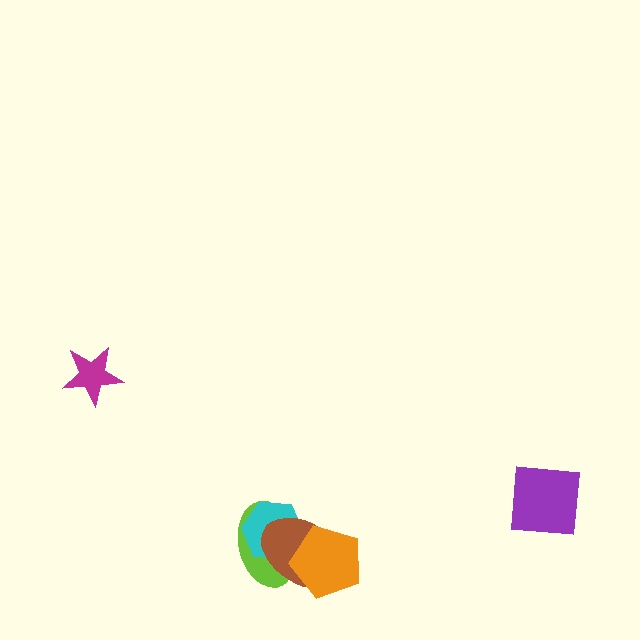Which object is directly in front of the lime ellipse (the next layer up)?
The cyan hexagon is directly in front of the lime ellipse.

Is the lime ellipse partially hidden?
Yes, it is partially covered by another shape.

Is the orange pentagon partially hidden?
No, no other shape covers it.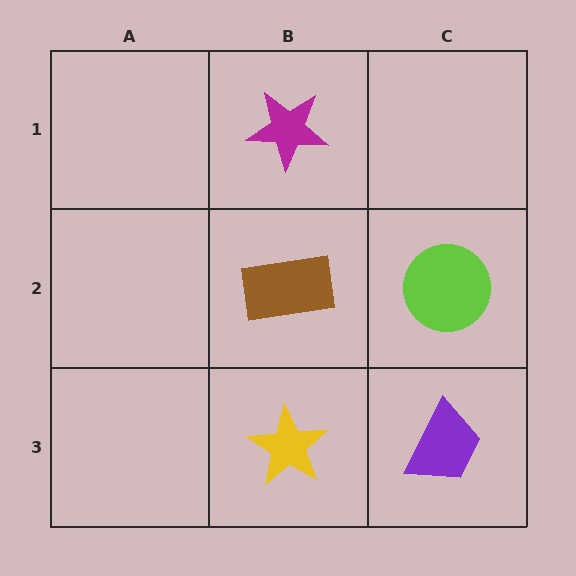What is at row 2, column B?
A brown rectangle.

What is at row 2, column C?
A lime circle.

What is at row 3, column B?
A yellow star.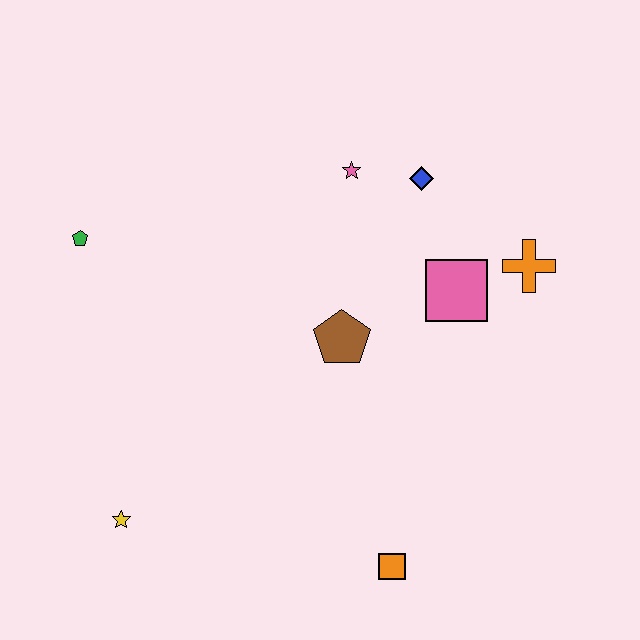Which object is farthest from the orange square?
The green pentagon is farthest from the orange square.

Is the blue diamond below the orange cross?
No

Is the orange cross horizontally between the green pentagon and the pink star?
No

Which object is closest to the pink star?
The blue diamond is closest to the pink star.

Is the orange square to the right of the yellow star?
Yes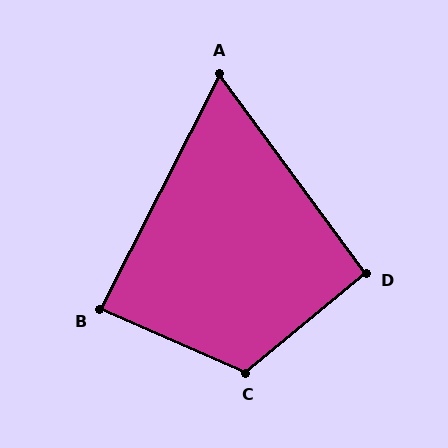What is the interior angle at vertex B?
Approximately 87 degrees (approximately right).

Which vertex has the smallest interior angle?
A, at approximately 63 degrees.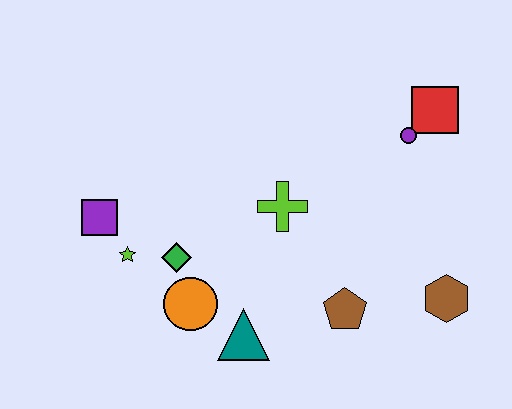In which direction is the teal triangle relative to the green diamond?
The teal triangle is below the green diamond.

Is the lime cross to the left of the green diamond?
No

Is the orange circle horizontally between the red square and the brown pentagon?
No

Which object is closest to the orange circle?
The green diamond is closest to the orange circle.